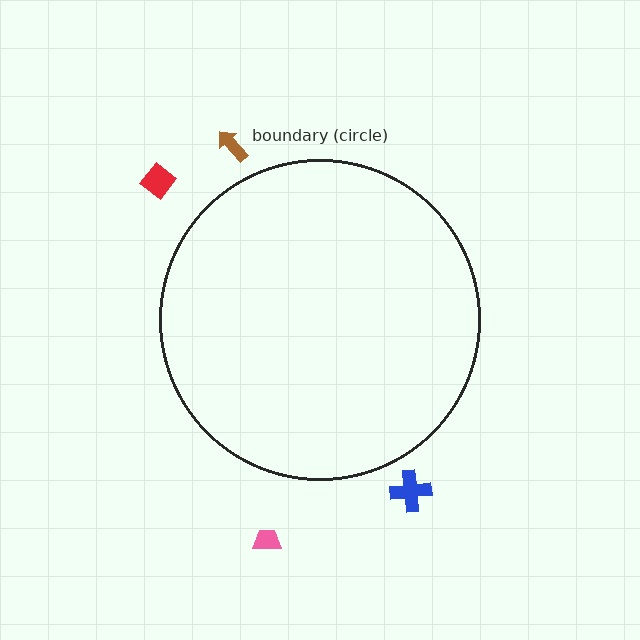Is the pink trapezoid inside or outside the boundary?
Outside.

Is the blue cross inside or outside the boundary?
Outside.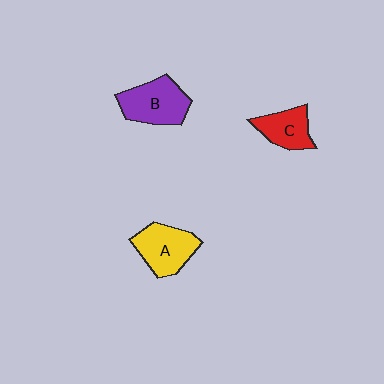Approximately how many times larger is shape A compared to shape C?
Approximately 1.3 times.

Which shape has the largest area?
Shape B (purple).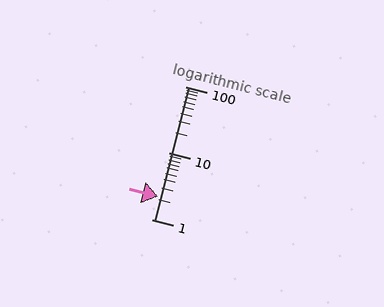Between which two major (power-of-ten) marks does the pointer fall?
The pointer is between 1 and 10.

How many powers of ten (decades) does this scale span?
The scale spans 2 decades, from 1 to 100.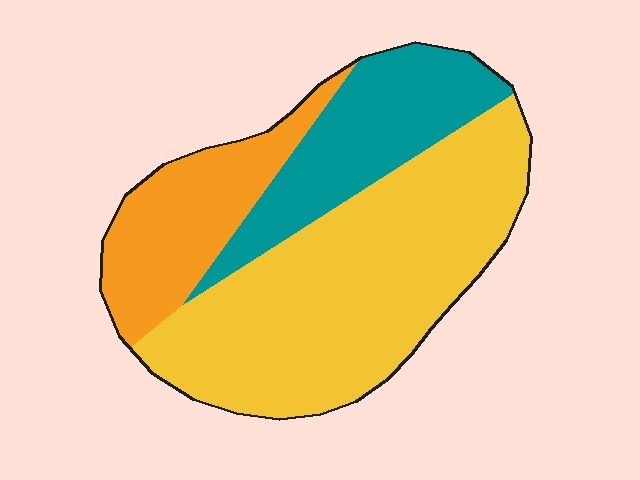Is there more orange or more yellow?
Yellow.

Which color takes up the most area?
Yellow, at roughly 55%.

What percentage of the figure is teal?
Teal takes up between a sixth and a third of the figure.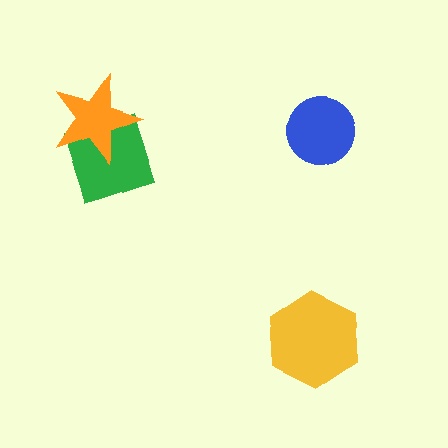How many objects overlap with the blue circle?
0 objects overlap with the blue circle.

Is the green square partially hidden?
Yes, it is partially covered by another shape.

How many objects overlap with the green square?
1 object overlaps with the green square.